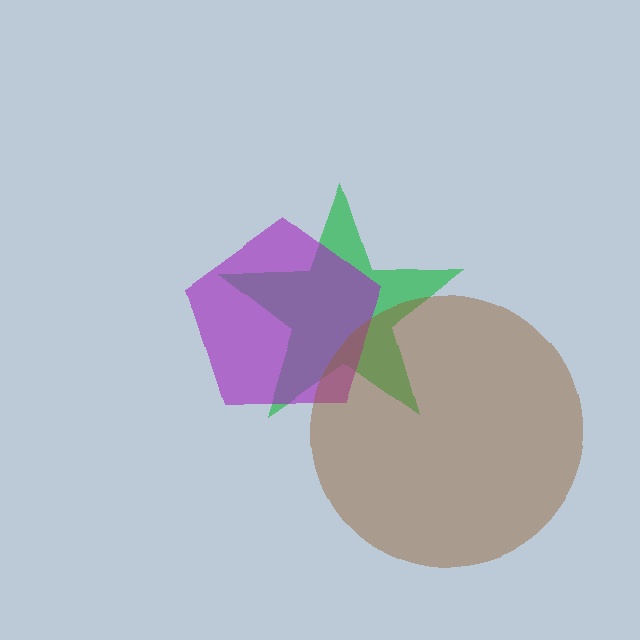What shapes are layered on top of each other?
The layered shapes are: a green star, a purple pentagon, a brown circle.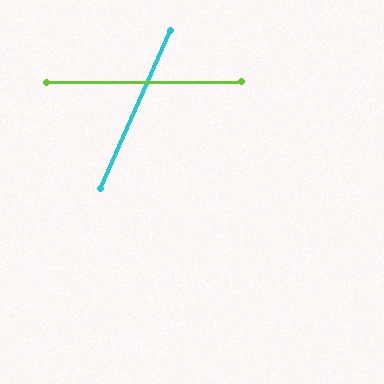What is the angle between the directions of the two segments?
Approximately 66 degrees.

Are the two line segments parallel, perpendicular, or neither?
Neither parallel nor perpendicular — they differ by about 66°.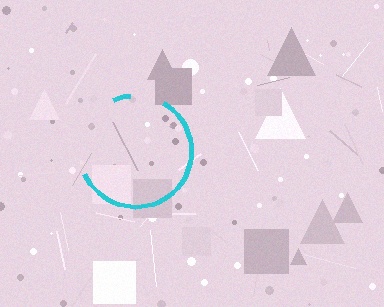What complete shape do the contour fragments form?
The contour fragments form a circle.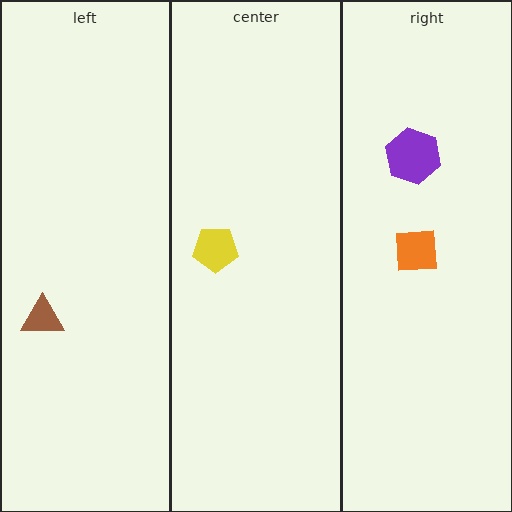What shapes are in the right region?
The purple hexagon, the orange square.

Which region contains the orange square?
The right region.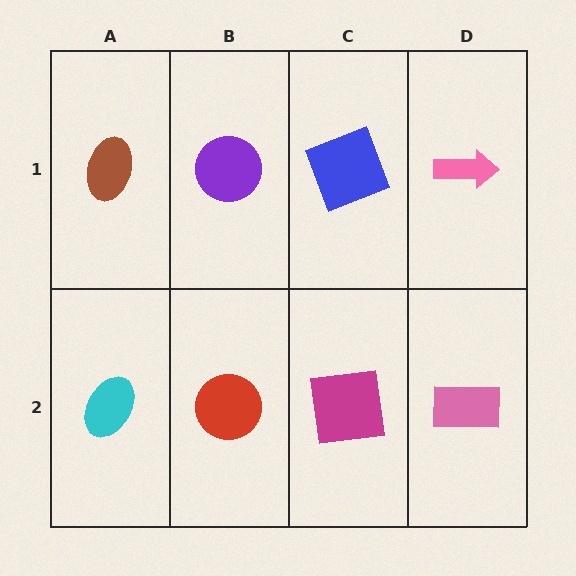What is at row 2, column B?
A red circle.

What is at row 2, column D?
A pink rectangle.